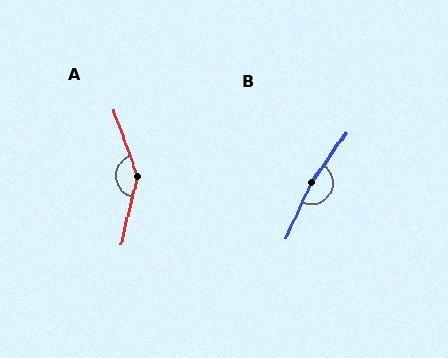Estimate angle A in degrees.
Approximately 147 degrees.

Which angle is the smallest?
A, at approximately 147 degrees.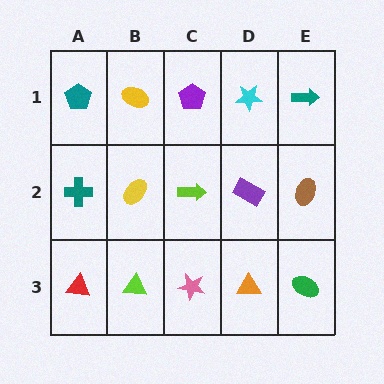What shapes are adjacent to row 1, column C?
A lime arrow (row 2, column C), a yellow ellipse (row 1, column B), a cyan star (row 1, column D).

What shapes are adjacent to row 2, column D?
A cyan star (row 1, column D), an orange triangle (row 3, column D), a lime arrow (row 2, column C), a brown ellipse (row 2, column E).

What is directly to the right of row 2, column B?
A lime arrow.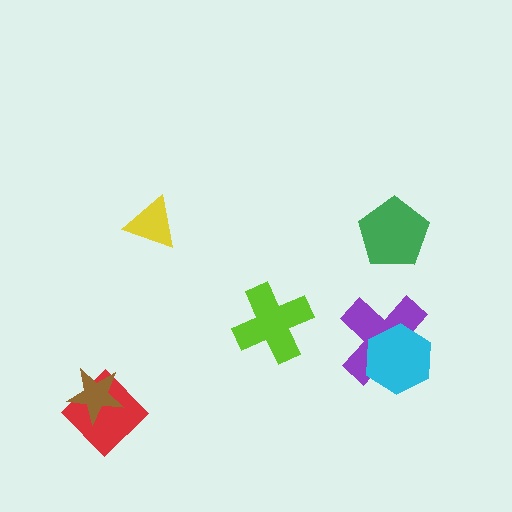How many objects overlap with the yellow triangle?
0 objects overlap with the yellow triangle.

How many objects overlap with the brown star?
1 object overlaps with the brown star.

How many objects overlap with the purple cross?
1 object overlaps with the purple cross.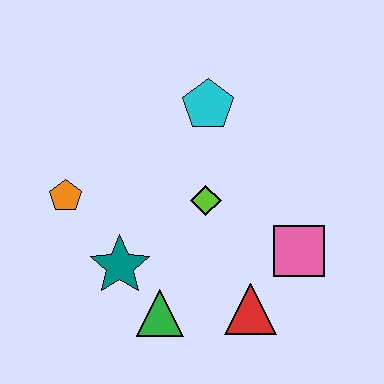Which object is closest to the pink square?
The red triangle is closest to the pink square.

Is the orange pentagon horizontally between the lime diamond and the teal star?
No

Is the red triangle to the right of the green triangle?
Yes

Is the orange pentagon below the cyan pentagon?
Yes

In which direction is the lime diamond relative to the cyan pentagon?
The lime diamond is below the cyan pentagon.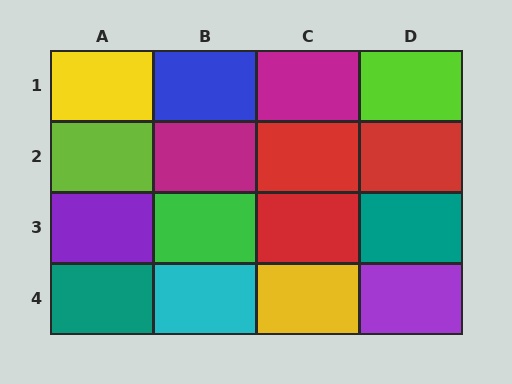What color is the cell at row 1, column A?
Yellow.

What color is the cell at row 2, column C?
Red.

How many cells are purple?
2 cells are purple.